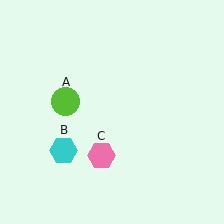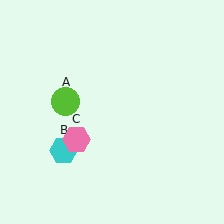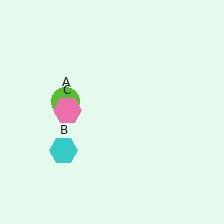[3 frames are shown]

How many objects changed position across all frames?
1 object changed position: pink hexagon (object C).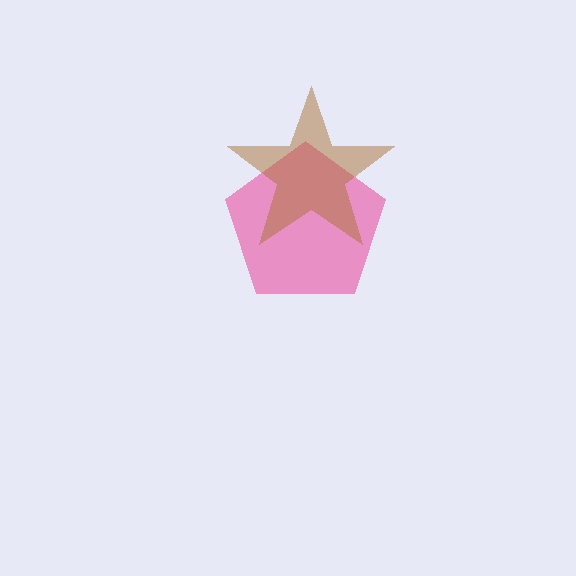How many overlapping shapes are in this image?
There are 2 overlapping shapes in the image.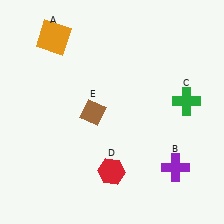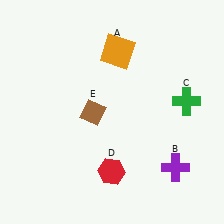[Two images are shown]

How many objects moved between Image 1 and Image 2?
1 object moved between the two images.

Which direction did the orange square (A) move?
The orange square (A) moved right.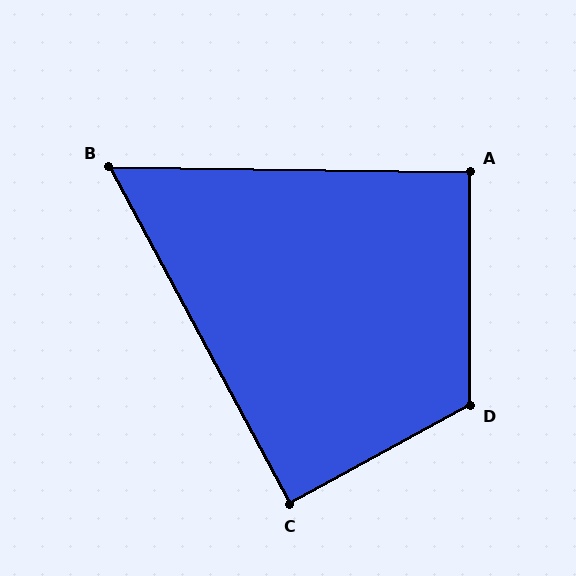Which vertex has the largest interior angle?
D, at approximately 119 degrees.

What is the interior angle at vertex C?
Approximately 89 degrees (approximately right).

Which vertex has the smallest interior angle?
B, at approximately 61 degrees.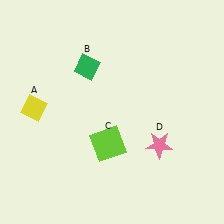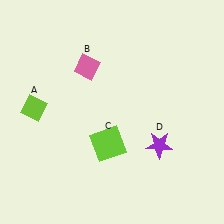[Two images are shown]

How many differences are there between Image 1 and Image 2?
There are 3 differences between the two images.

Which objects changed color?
A changed from yellow to lime. B changed from green to pink. D changed from pink to purple.